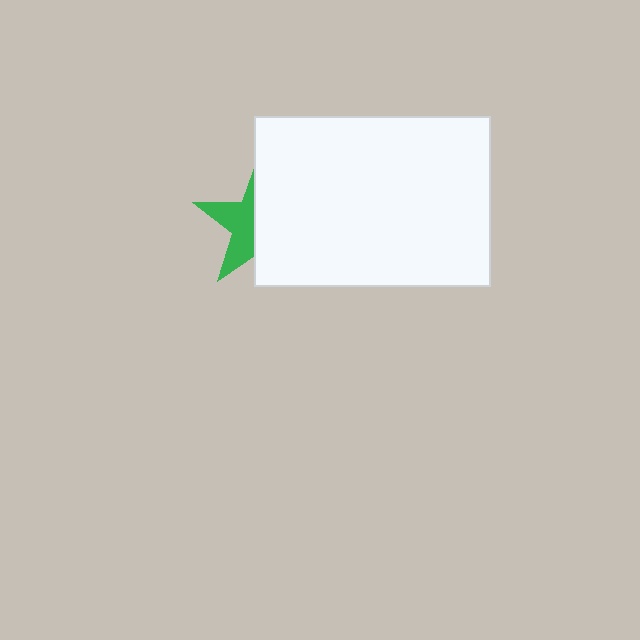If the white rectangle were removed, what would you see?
You would see the complete green star.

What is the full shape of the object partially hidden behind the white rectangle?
The partially hidden object is a green star.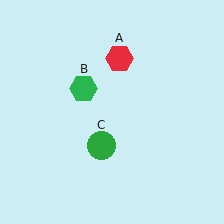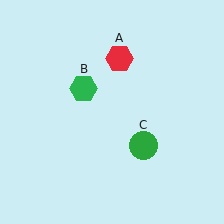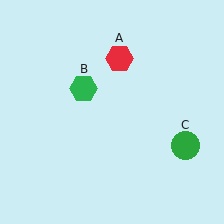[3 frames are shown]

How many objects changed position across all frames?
1 object changed position: green circle (object C).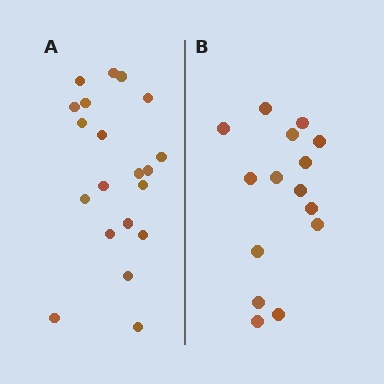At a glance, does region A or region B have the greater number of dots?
Region A (the left region) has more dots.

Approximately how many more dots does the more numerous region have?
Region A has about 5 more dots than region B.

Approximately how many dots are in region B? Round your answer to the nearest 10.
About 20 dots. (The exact count is 15, which rounds to 20.)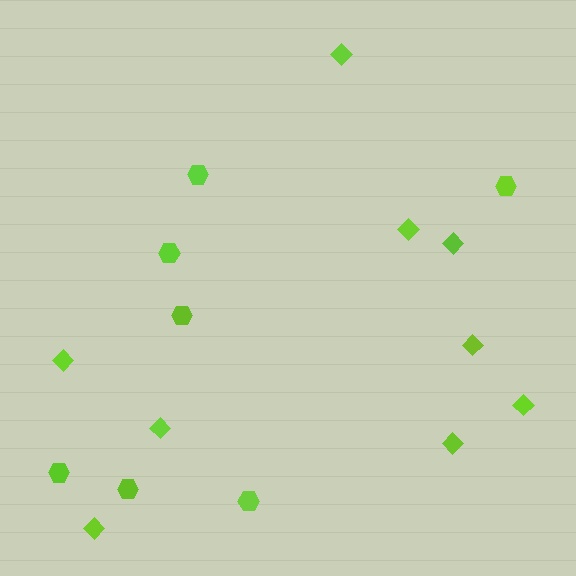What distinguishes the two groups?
There are 2 groups: one group of diamonds (9) and one group of hexagons (7).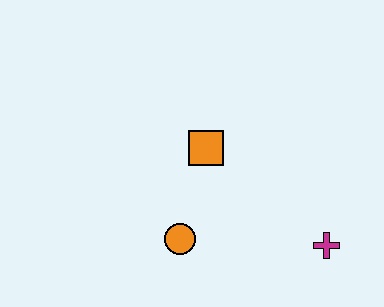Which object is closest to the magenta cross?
The orange circle is closest to the magenta cross.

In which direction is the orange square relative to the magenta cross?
The orange square is to the left of the magenta cross.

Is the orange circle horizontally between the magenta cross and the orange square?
No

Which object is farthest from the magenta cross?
The orange square is farthest from the magenta cross.